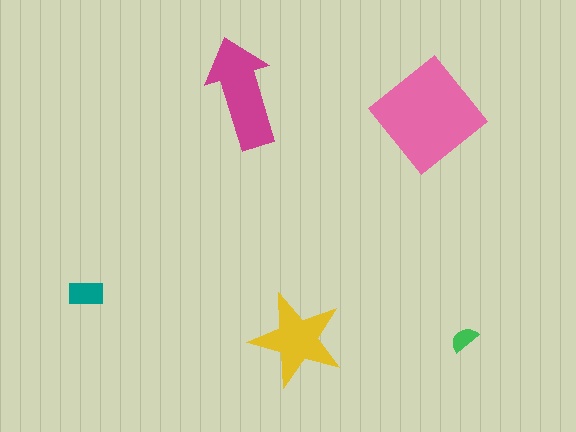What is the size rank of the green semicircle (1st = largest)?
5th.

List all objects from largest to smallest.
The pink diamond, the magenta arrow, the yellow star, the teal rectangle, the green semicircle.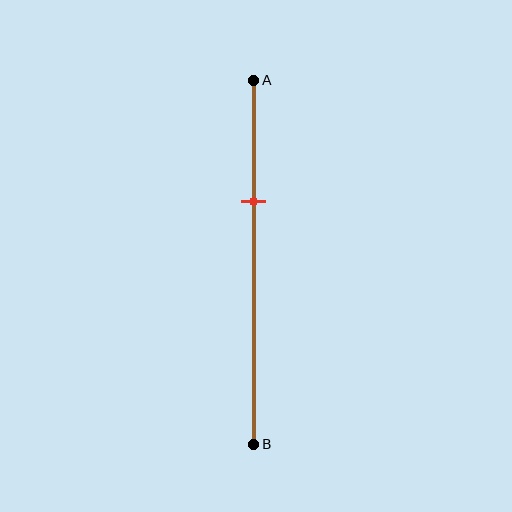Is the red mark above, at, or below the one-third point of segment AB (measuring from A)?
The red mark is approximately at the one-third point of segment AB.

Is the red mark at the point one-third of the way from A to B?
Yes, the mark is approximately at the one-third point.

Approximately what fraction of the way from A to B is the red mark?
The red mark is approximately 35% of the way from A to B.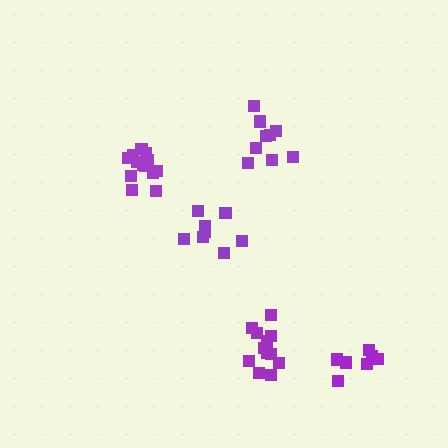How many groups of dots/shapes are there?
There are 5 groups.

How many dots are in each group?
Group 1: 9 dots, Group 2: 8 dots, Group 3: 13 dots, Group 4: 7 dots, Group 5: 12 dots (49 total).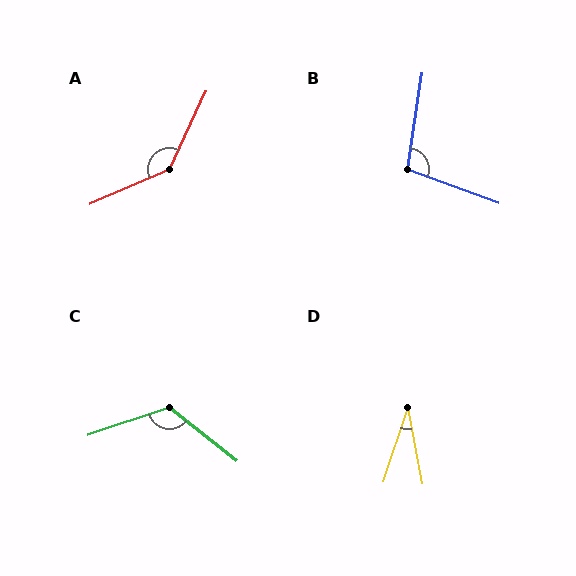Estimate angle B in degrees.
Approximately 101 degrees.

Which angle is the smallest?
D, at approximately 29 degrees.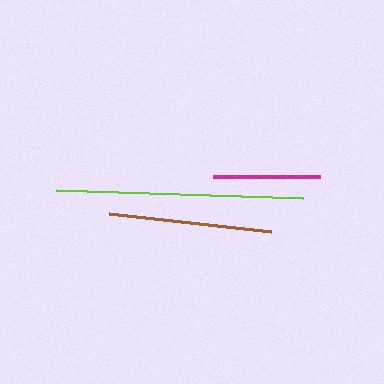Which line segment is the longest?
The lime line is the longest at approximately 248 pixels.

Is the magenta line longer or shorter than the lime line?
The lime line is longer than the magenta line.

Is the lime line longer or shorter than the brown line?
The lime line is longer than the brown line.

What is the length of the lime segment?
The lime segment is approximately 248 pixels long.